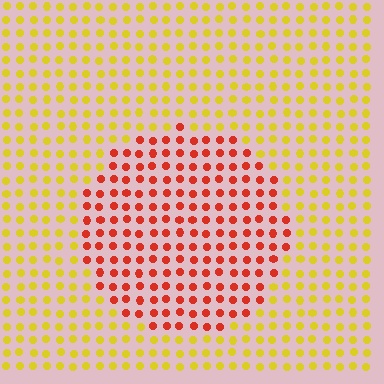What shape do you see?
I see a circle.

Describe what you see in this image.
The image is filled with small yellow elements in a uniform arrangement. A circle-shaped region is visible where the elements are tinted to a slightly different hue, forming a subtle color boundary.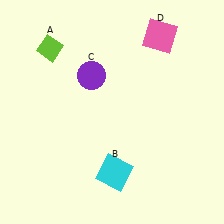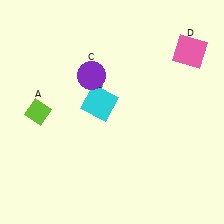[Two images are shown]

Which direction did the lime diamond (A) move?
The lime diamond (A) moved down.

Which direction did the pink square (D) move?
The pink square (D) moved right.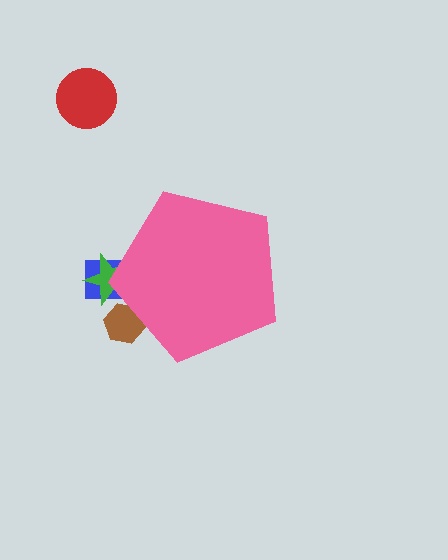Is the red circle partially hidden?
No, the red circle is fully visible.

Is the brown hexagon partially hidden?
Yes, the brown hexagon is partially hidden behind the pink pentagon.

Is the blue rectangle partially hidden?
Yes, the blue rectangle is partially hidden behind the pink pentagon.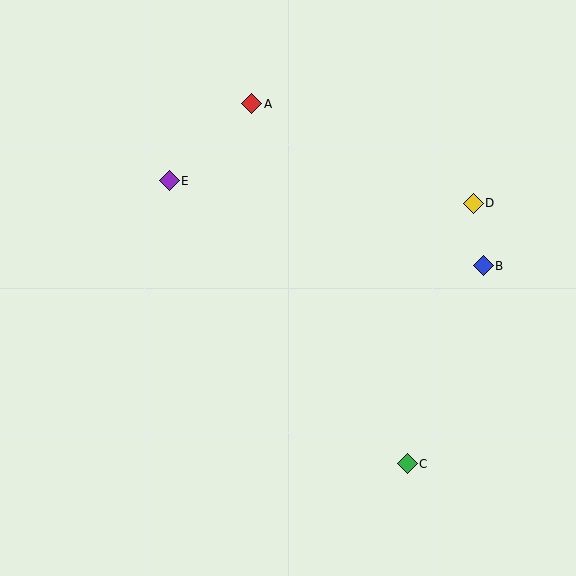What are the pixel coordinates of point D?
Point D is at (473, 203).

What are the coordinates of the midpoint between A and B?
The midpoint between A and B is at (368, 185).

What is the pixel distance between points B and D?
The distance between B and D is 63 pixels.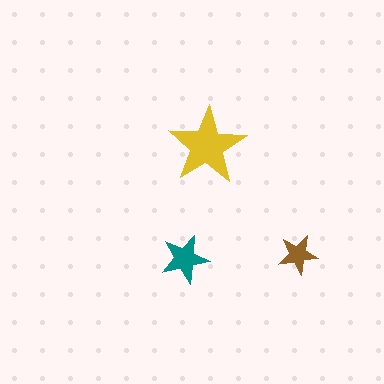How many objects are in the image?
There are 3 objects in the image.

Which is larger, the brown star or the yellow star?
The yellow one.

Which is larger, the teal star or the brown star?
The teal one.